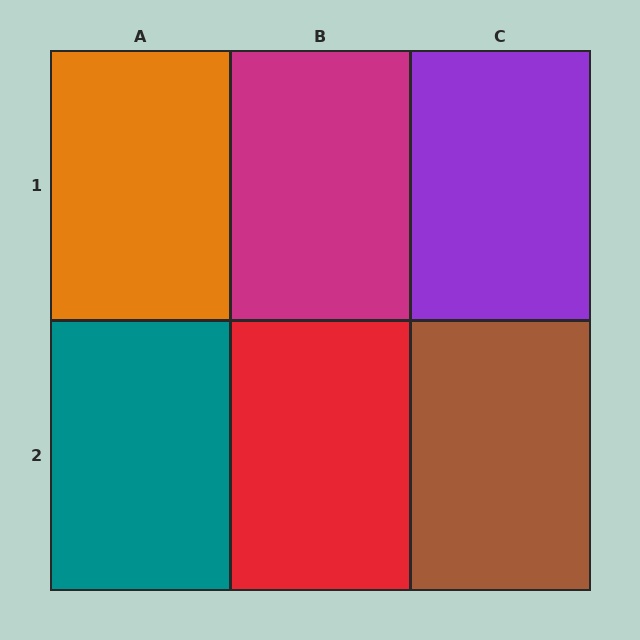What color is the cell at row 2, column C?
Brown.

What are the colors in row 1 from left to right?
Orange, magenta, purple.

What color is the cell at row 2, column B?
Red.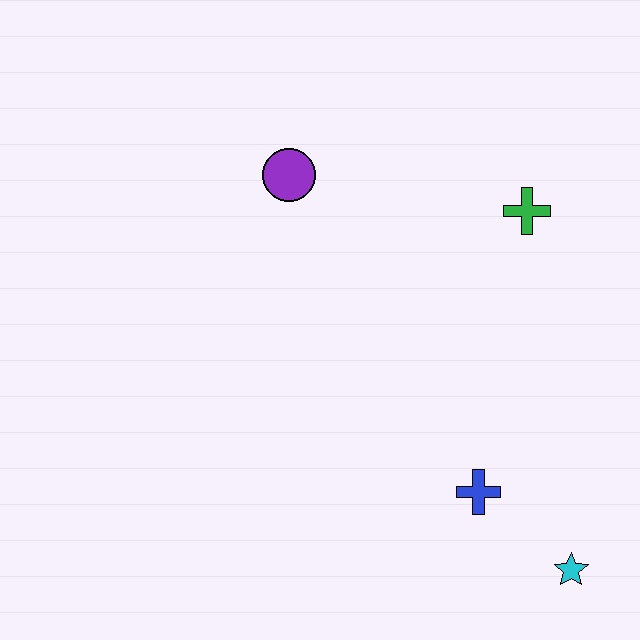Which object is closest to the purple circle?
The green cross is closest to the purple circle.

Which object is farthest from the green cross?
The cyan star is farthest from the green cross.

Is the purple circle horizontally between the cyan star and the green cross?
No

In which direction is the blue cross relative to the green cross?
The blue cross is below the green cross.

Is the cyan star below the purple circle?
Yes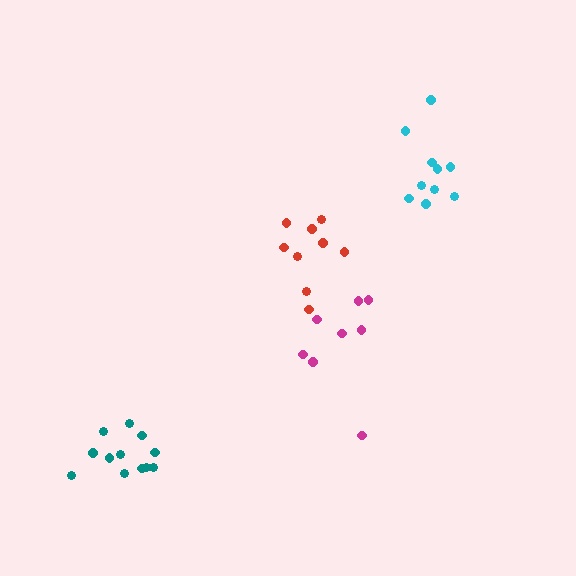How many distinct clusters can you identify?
There are 4 distinct clusters.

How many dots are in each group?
Group 1: 8 dots, Group 2: 9 dots, Group 3: 12 dots, Group 4: 10 dots (39 total).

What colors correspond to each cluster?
The clusters are colored: magenta, red, teal, cyan.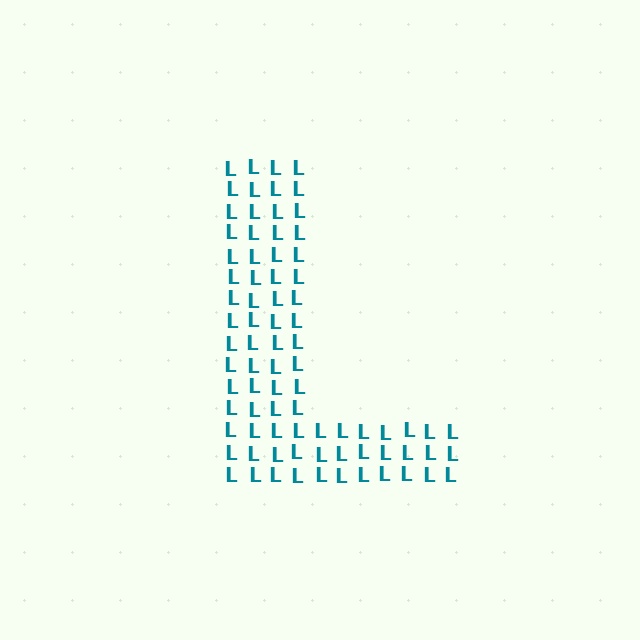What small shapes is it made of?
It is made of small letter L's.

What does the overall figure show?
The overall figure shows the letter L.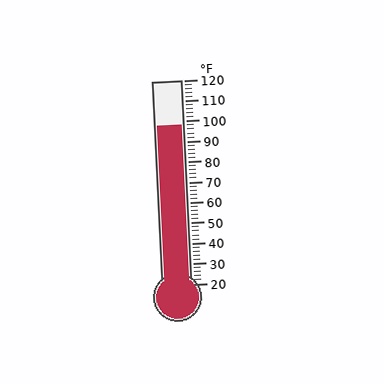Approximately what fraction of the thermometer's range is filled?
The thermometer is filled to approximately 80% of its range.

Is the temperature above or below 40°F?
The temperature is above 40°F.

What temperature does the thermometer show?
The thermometer shows approximately 98°F.